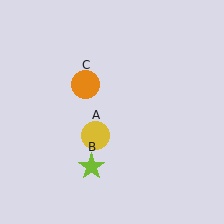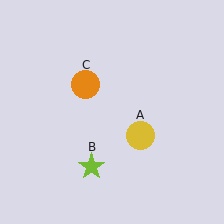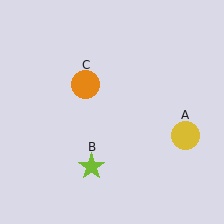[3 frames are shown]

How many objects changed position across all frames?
1 object changed position: yellow circle (object A).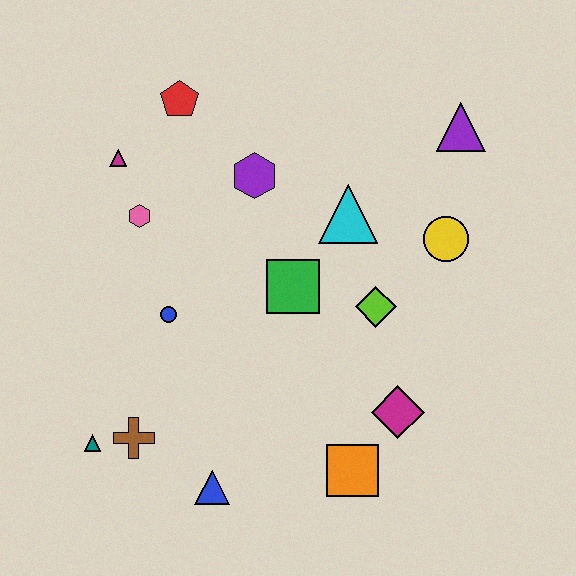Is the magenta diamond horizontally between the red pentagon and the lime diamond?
No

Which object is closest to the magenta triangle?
The pink hexagon is closest to the magenta triangle.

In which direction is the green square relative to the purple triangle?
The green square is to the left of the purple triangle.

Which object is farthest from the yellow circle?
The teal triangle is farthest from the yellow circle.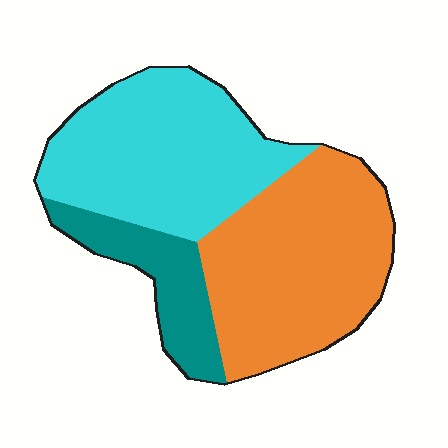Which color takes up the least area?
Teal, at roughly 15%.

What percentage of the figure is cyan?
Cyan covers roughly 40% of the figure.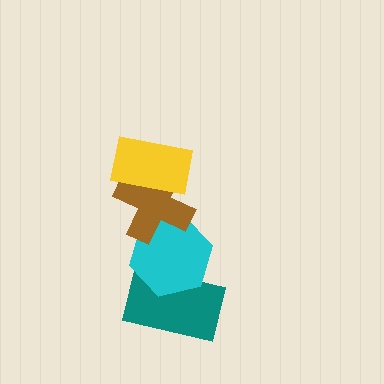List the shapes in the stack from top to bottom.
From top to bottom: the yellow rectangle, the brown cross, the cyan hexagon, the teal rectangle.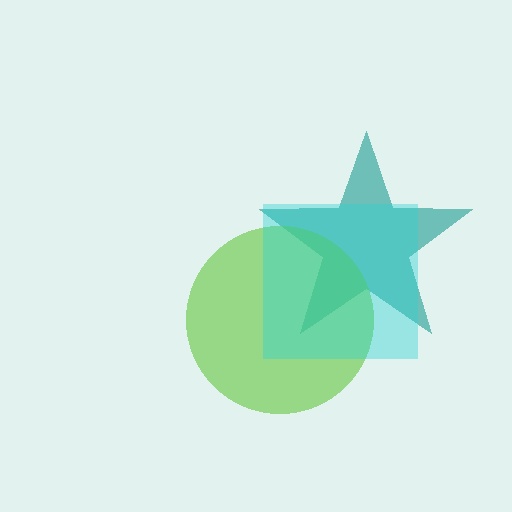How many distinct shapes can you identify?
There are 3 distinct shapes: a teal star, a lime circle, a cyan square.